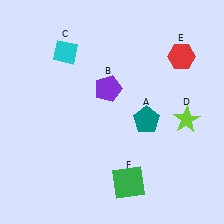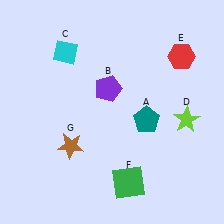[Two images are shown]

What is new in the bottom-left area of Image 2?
A brown star (G) was added in the bottom-left area of Image 2.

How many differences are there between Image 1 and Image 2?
There is 1 difference between the two images.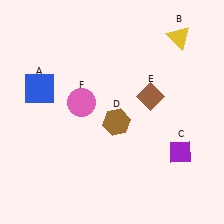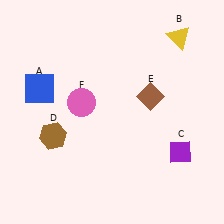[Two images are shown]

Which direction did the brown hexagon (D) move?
The brown hexagon (D) moved left.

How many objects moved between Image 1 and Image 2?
1 object moved between the two images.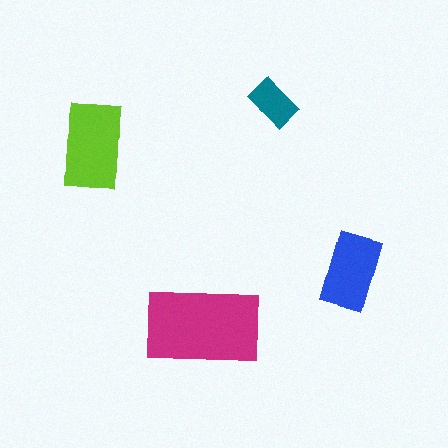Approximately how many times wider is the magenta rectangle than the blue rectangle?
About 1.5 times wider.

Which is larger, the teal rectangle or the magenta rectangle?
The magenta one.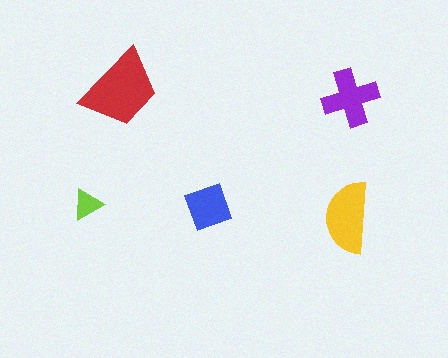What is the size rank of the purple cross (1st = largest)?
3rd.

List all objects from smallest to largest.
The lime triangle, the blue square, the purple cross, the yellow semicircle, the red trapezoid.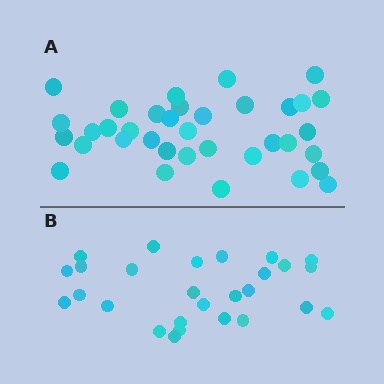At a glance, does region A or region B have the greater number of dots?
Region A (the top region) has more dots.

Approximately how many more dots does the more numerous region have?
Region A has roughly 8 or so more dots than region B.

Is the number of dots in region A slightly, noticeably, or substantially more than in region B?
Region A has noticeably more, but not dramatically so. The ratio is roughly 1.3 to 1.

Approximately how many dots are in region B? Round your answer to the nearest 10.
About 30 dots. (The exact count is 27, which rounds to 30.)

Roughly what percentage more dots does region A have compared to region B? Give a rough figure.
About 35% more.